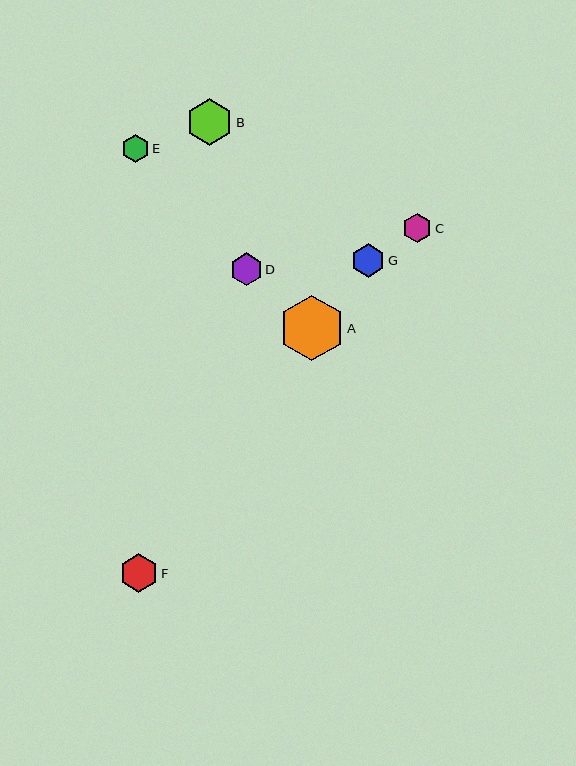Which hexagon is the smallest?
Hexagon E is the smallest with a size of approximately 27 pixels.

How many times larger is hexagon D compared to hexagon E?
Hexagon D is approximately 1.2 times the size of hexagon E.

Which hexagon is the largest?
Hexagon A is the largest with a size of approximately 65 pixels.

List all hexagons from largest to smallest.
From largest to smallest: A, B, F, G, D, C, E.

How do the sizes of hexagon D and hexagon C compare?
Hexagon D and hexagon C are approximately the same size.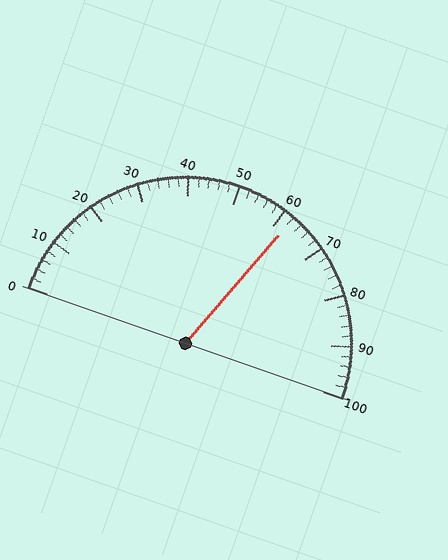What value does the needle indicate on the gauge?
The needle indicates approximately 62.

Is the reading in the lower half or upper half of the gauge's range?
The reading is in the upper half of the range (0 to 100).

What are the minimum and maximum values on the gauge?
The gauge ranges from 0 to 100.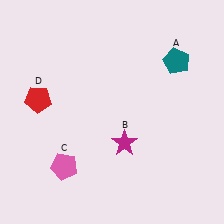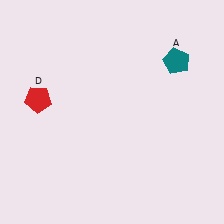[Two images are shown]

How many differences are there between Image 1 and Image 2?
There are 2 differences between the two images.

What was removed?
The pink pentagon (C), the magenta star (B) were removed in Image 2.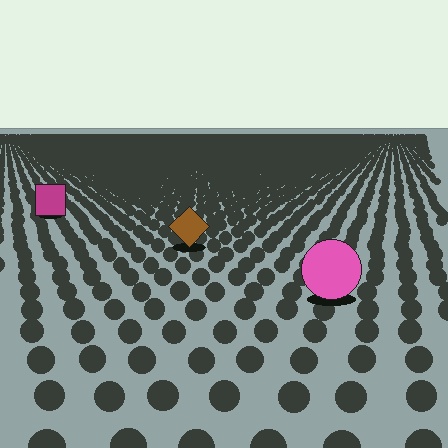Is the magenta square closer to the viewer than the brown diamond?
No. The brown diamond is closer — you can tell from the texture gradient: the ground texture is coarser near it.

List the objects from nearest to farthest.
From nearest to farthest: the pink circle, the brown diamond, the magenta square.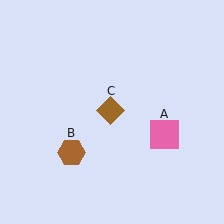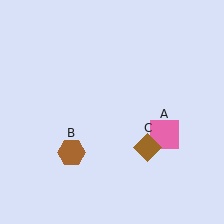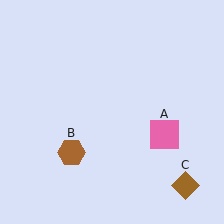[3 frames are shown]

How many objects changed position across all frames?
1 object changed position: brown diamond (object C).